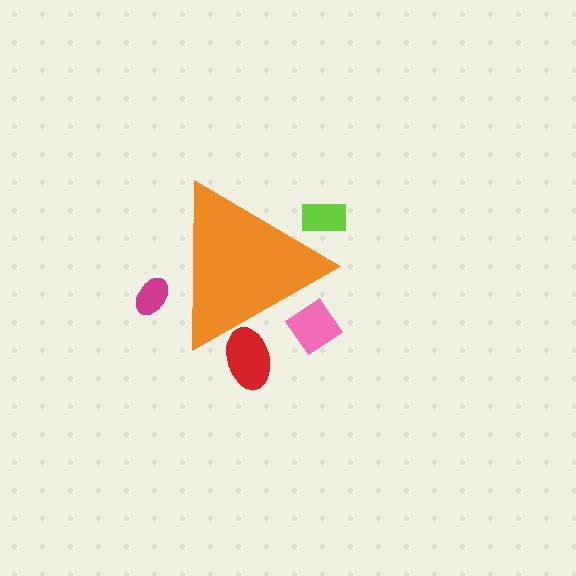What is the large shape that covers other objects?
An orange triangle.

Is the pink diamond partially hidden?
Yes, the pink diamond is partially hidden behind the orange triangle.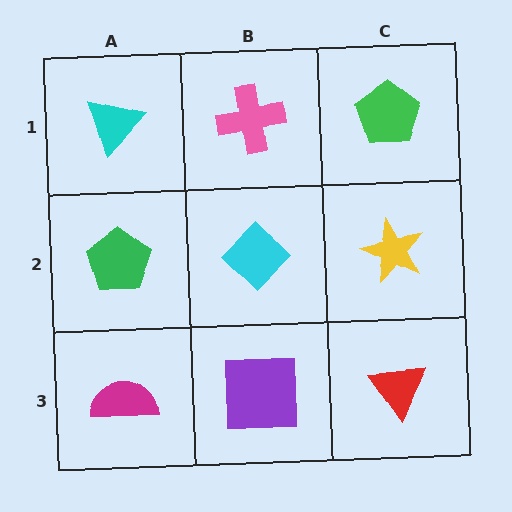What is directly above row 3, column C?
A yellow star.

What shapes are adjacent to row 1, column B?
A cyan diamond (row 2, column B), a cyan triangle (row 1, column A), a green pentagon (row 1, column C).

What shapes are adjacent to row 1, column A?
A green pentagon (row 2, column A), a pink cross (row 1, column B).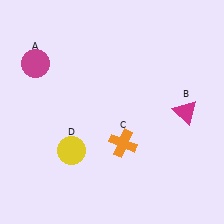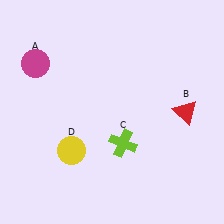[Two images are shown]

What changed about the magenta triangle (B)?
In Image 1, B is magenta. In Image 2, it changed to red.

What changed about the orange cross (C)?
In Image 1, C is orange. In Image 2, it changed to lime.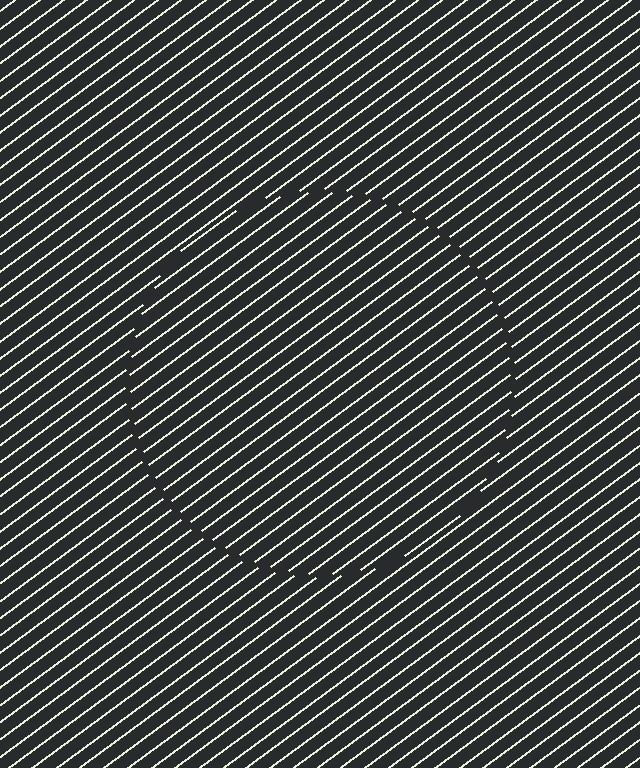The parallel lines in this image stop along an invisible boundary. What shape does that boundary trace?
An illusory circle. The interior of the shape contains the same grating, shifted by half a period — the contour is defined by the phase discontinuity where line-ends from the inner and outer gratings abut.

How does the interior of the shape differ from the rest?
The interior of the shape contains the same grating, shifted by half a period — the contour is defined by the phase discontinuity where line-ends from the inner and outer gratings abut.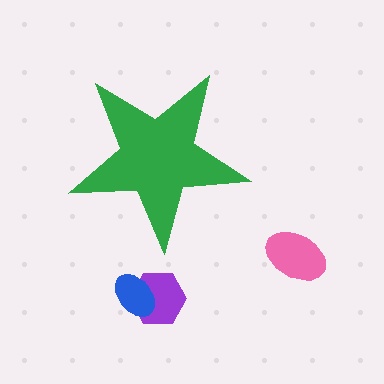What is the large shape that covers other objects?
A green star.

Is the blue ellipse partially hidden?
No, the blue ellipse is fully visible.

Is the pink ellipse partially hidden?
No, the pink ellipse is fully visible.